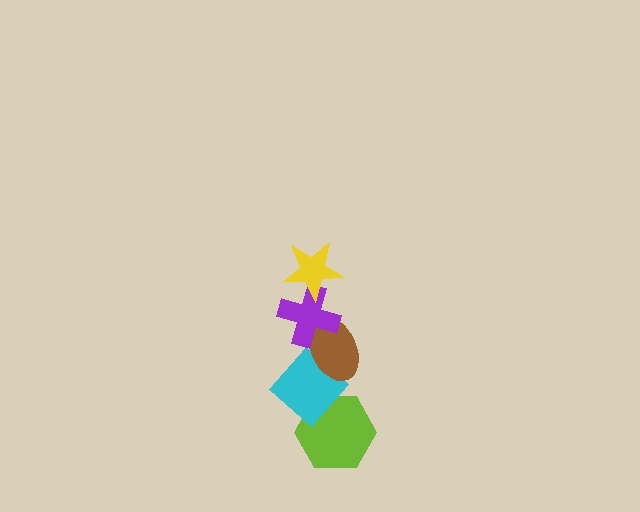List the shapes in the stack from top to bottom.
From top to bottom: the yellow star, the purple cross, the brown ellipse, the cyan diamond, the lime hexagon.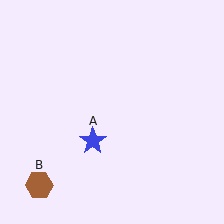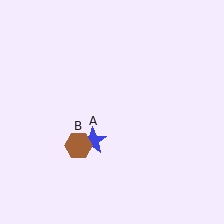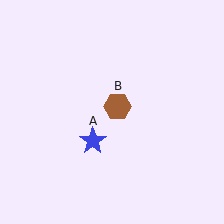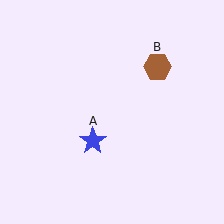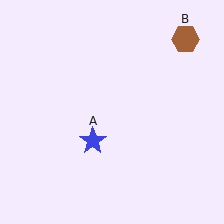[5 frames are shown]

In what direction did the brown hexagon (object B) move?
The brown hexagon (object B) moved up and to the right.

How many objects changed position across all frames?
1 object changed position: brown hexagon (object B).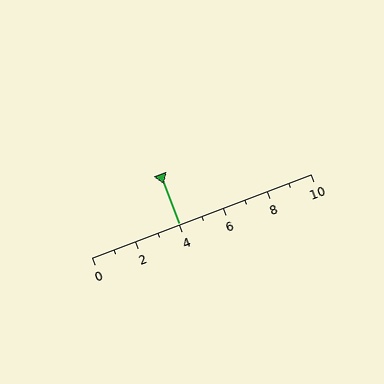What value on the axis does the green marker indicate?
The marker indicates approximately 4.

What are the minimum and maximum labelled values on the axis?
The axis runs from 0 to 10.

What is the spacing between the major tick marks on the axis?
The major ticks are spaced 2 apart.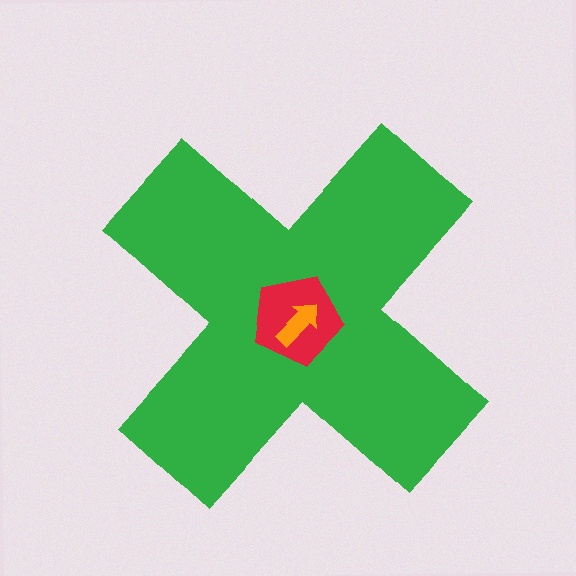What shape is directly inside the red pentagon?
The orange arrow.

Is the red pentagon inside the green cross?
Yes.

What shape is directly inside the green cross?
The red pentagon.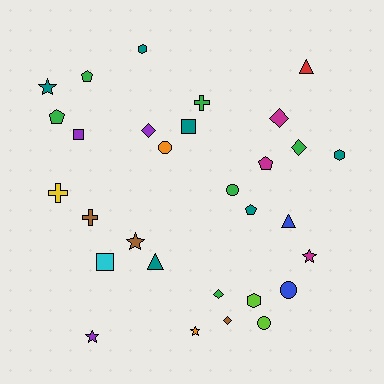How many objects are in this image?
There are 30 objects.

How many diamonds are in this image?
There are 5 diamonds.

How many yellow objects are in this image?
There is 1 yellow object.